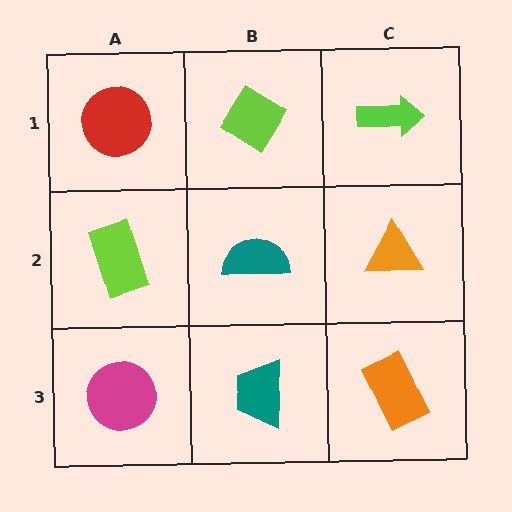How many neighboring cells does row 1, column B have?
3.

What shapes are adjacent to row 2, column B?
A lime diamond (row 1, column B), a teal trapezoid (row 3, column B), a lime rectangle (row 2, column A), an orange triangle (row 2, column C).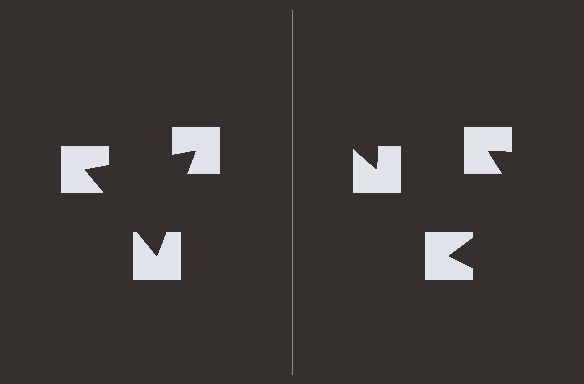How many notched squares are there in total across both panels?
6 — 3 on each side.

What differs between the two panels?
The notched squares are positioned identically on both sides; only the wedge orientations differ. On the left they align to a triangle; on the right they are misaligned.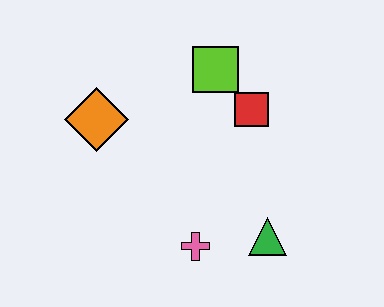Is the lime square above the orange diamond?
Yes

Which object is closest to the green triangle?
The pink cross is closest to the green triangle.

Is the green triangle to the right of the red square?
Yes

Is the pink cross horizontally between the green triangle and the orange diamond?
Yes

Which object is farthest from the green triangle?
The orange diamond is farthest from the green triangle.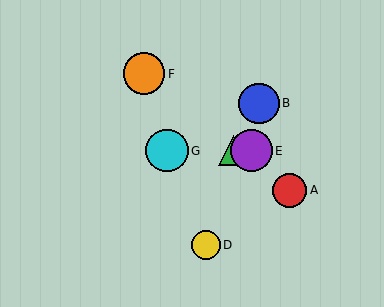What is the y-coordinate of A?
Object A is at y≈190.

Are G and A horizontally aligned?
No, G is at y≈151 and A is at y≈190.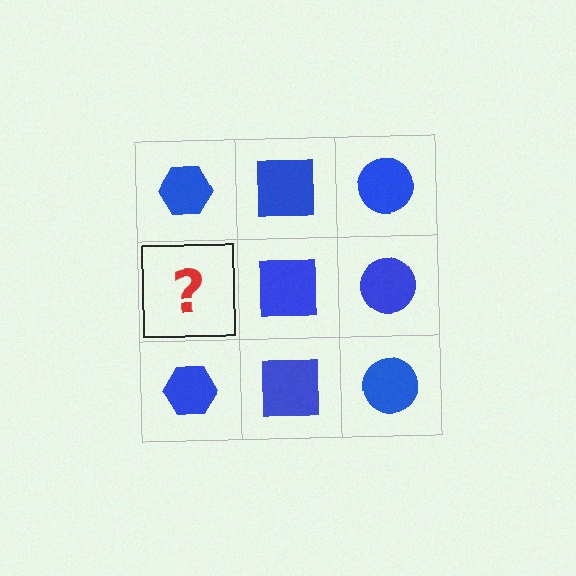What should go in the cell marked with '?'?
The missing cell should contain a blue hexagon.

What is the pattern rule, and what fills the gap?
The rule is that each column has a consistent shape. The gap should be filled with a blue hexagon.